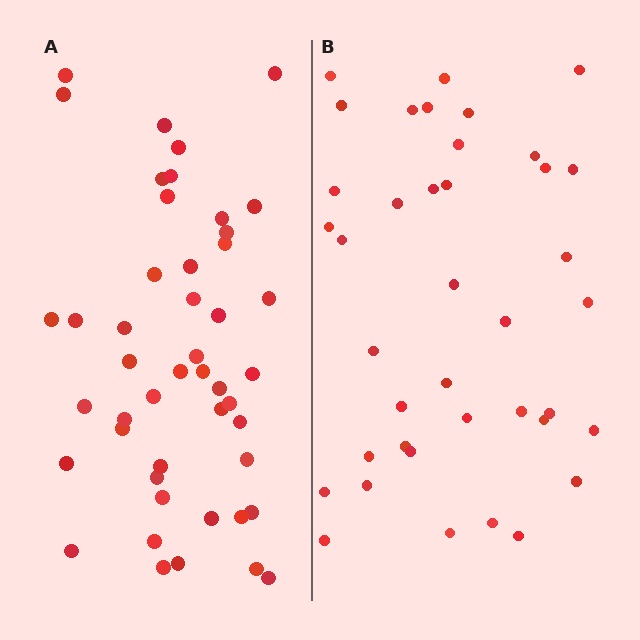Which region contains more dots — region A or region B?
Region A (the left region) has more dots.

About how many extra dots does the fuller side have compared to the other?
Region A has roughly 8 or so more dots than region B.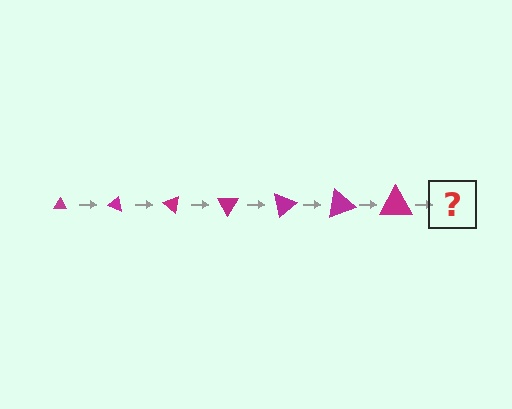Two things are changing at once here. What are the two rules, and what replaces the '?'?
The two rules are that the triangle grows larger each step and it rotates 20 degrees each step. The '?' should be a triangle, larger than the previous one and rotated 140 degrees from the start.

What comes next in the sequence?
The next element should be a triangle, larger than the previous one and rotated 140 degrees from the start.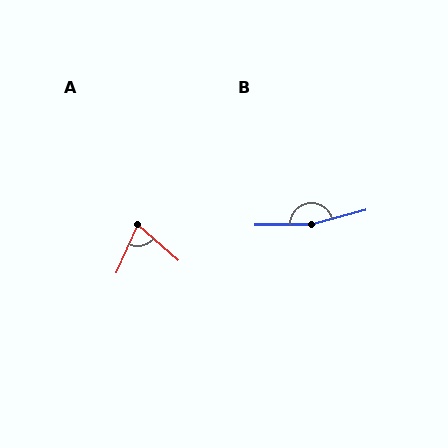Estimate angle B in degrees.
Approximately 165 degrees.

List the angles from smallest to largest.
A (73°), B (165°).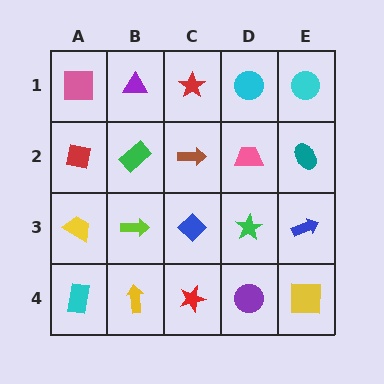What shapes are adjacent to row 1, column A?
A red square (row 2, column A), a purple triangle (row 1, column B).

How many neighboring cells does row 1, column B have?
3.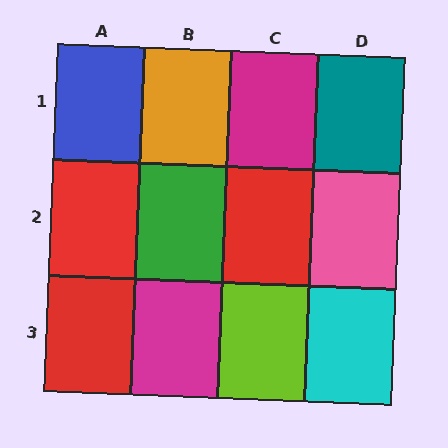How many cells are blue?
1 cell is blue.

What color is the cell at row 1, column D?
Teal.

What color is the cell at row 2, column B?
Green.